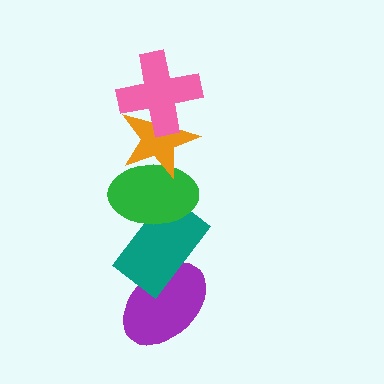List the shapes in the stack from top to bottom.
From top to bottom: the pink cross, the orange star, the green ellipse, the teal rectangle, the purple ellipse.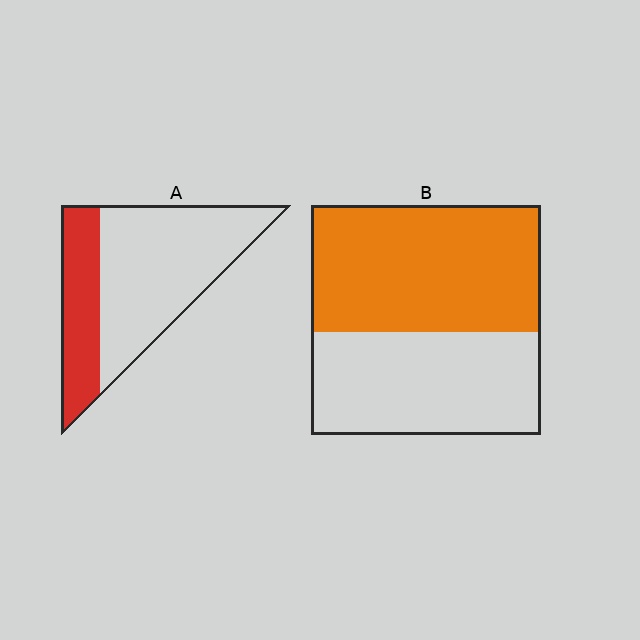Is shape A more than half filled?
No.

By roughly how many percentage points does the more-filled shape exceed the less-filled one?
By roughly 25 percentage points (B over A).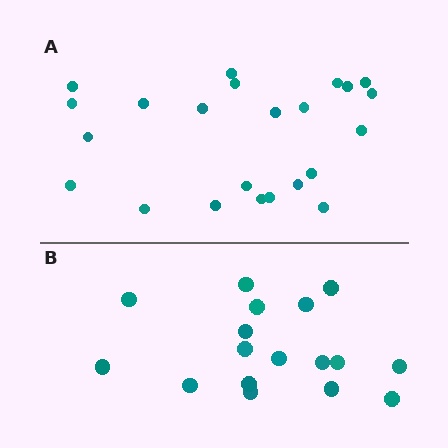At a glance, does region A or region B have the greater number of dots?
Region A (the top region) has more dots.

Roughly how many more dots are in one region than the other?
Region A has about 6 more dots than region B.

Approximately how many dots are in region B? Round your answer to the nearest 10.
About 20 dots. (The exact count is 17, which rounds to 20.)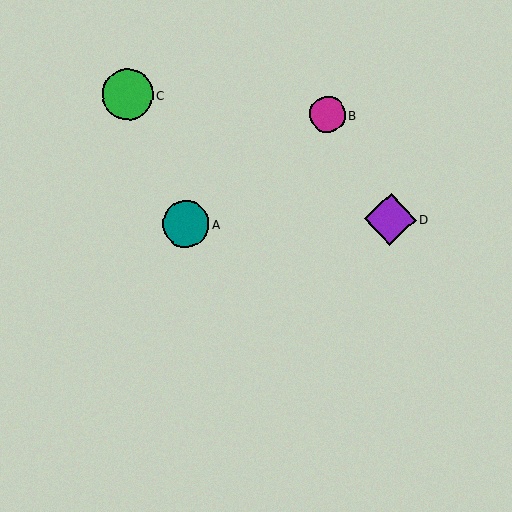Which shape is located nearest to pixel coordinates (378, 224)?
The purple diamond (labeled D) at (390, 219) is nearest to that location.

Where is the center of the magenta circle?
The center of the magenta circle is at (327, 115).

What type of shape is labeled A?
Shape A is a teal circle.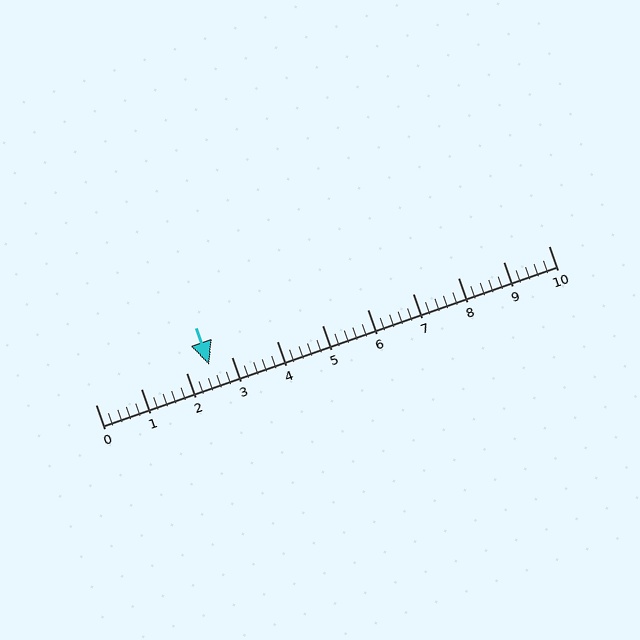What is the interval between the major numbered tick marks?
The major tick marks are spaced 1 units apart.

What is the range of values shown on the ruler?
The ruler shows values from 0 to 10.